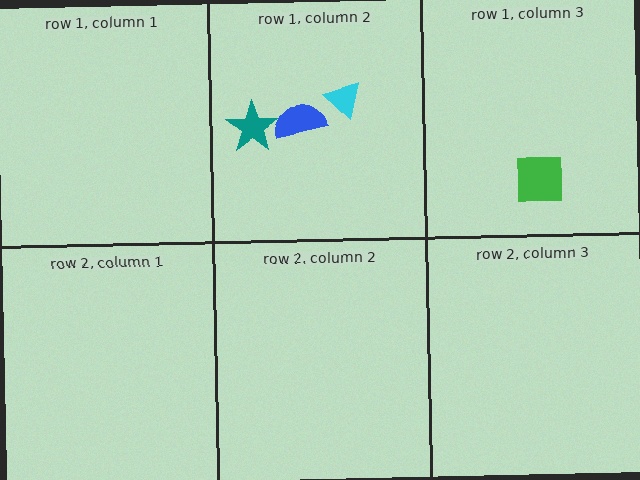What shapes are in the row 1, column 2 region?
The blue semicircle, the teal star, the cyan triangle.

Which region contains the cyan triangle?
The row 1, column 2 region.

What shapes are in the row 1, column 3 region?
The green square.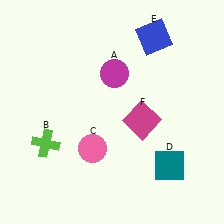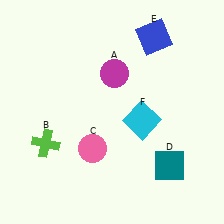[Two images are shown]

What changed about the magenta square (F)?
In Image 1, F is magenta. In Image 2, it changed to cyan.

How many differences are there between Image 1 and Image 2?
There is 1 difference between the two images.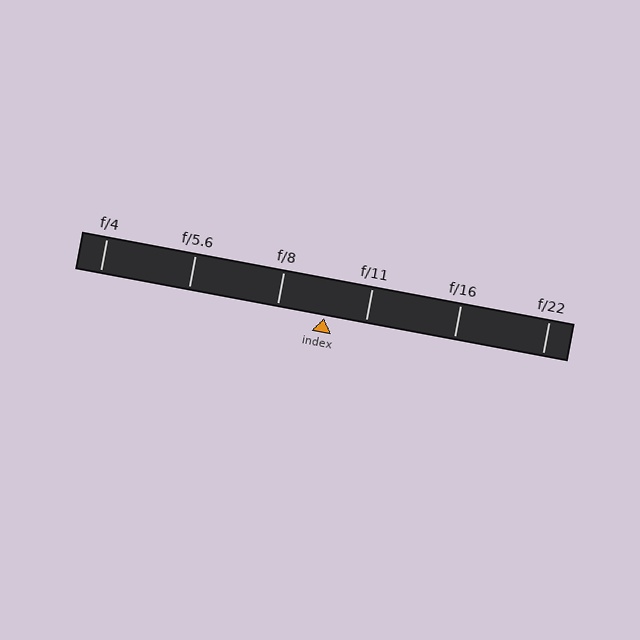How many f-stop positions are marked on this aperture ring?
There are 6 f-stop positions marked.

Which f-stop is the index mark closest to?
The index mark is closest to f/11.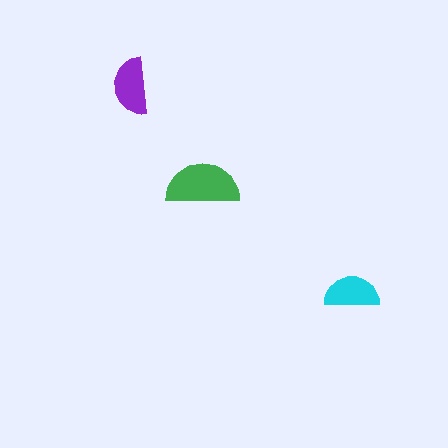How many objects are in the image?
There are 3 objects in the image.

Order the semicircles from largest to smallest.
the green one, the purple one, the cyan one.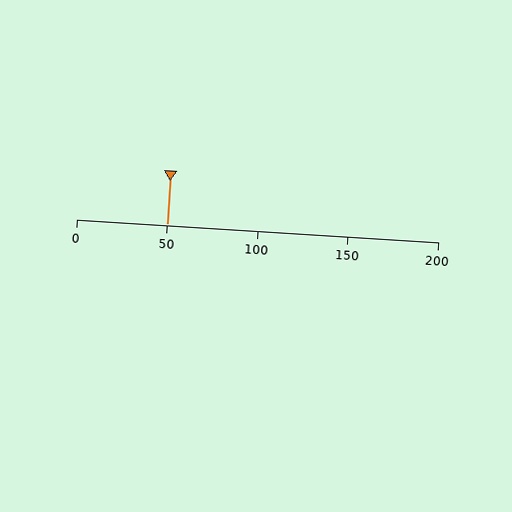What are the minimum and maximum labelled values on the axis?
The axis runs from 0 to 200.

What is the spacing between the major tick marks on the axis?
The major ticks are spaced 50 apart.